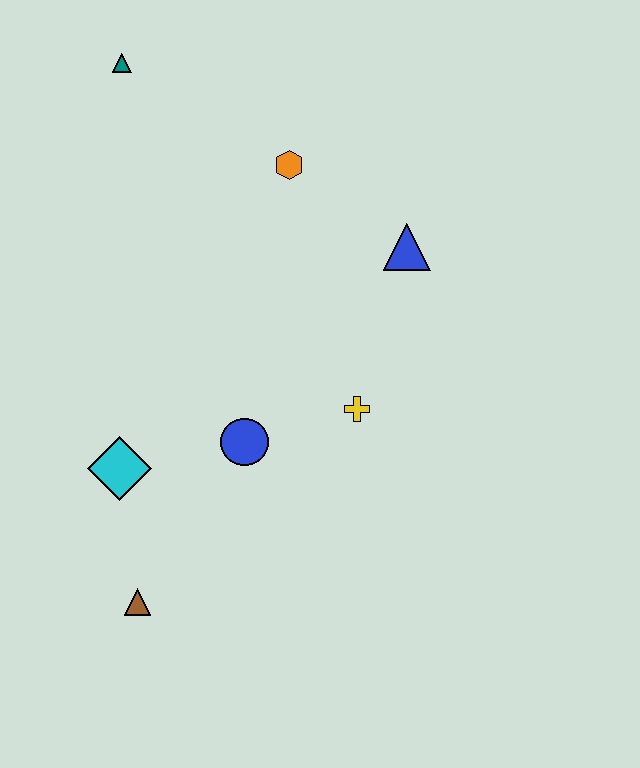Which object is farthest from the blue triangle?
The brown triangle is farthest from the blue triangle.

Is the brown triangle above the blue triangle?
No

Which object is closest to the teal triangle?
The orange hexagon is closest to the teal triangle.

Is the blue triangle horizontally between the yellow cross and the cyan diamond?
No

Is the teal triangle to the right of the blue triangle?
No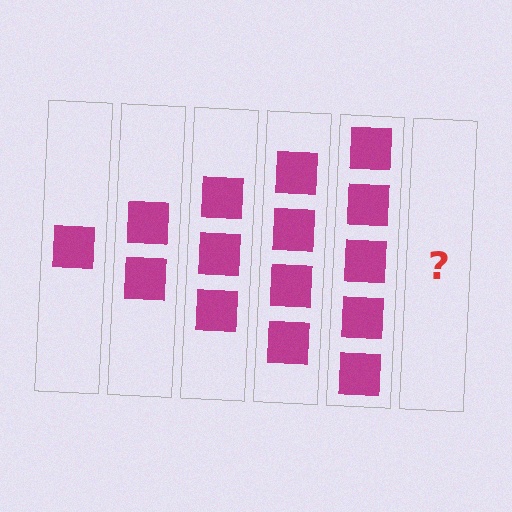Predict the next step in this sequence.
The next step is 6 squares.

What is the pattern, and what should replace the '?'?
The pattern is that each step adds one more square. The '?' should be 6 squares.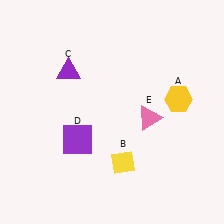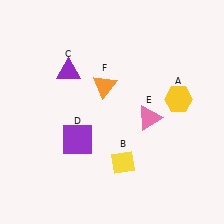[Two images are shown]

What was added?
An orange triangle (F) was added in Image 2.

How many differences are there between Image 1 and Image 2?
There is 1 difference between the two images.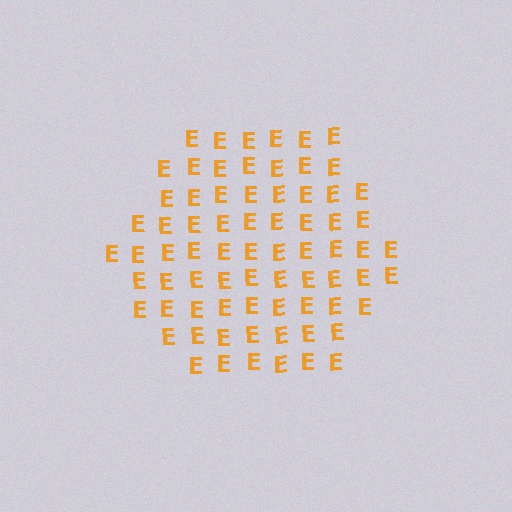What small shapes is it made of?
It is made of small letter E's.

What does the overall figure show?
The overall figure shows a hexagon.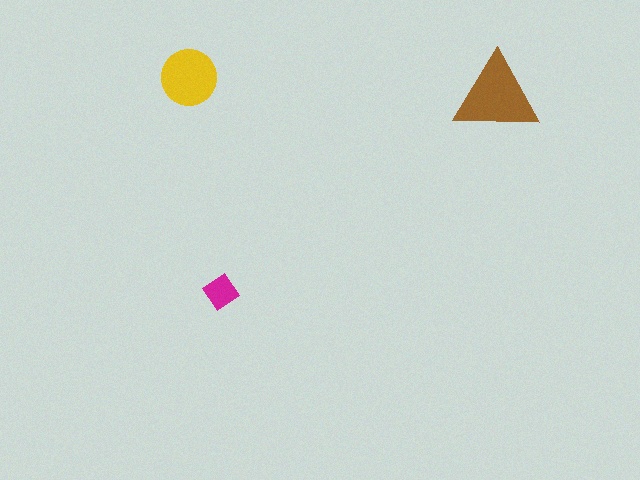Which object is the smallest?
The magenta diamond.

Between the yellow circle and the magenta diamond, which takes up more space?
The yellow circle.